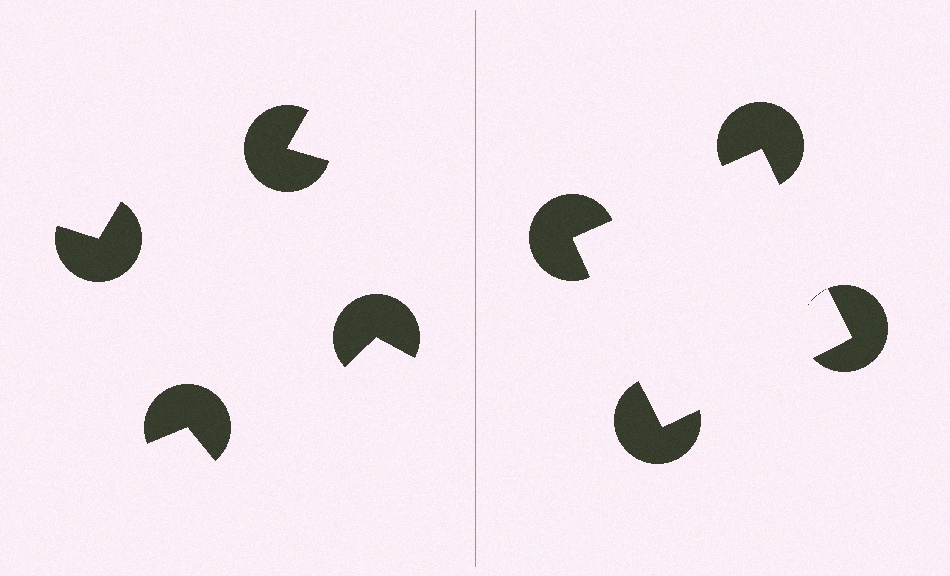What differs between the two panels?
The pac-man discs are positioned identically on both sides; only the wedge orientations differ. On the right they align to a square; on the left they are misaligned.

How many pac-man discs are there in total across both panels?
8 — 4 on each side.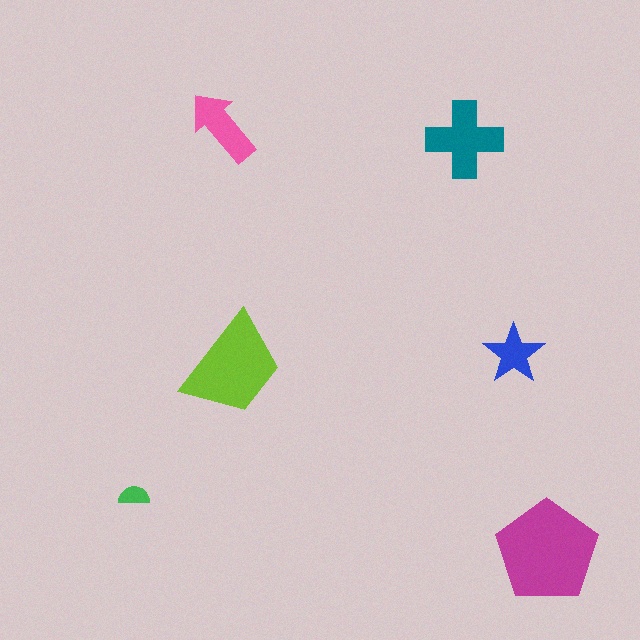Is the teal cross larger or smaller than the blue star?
Larger.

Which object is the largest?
The magenta pentagon.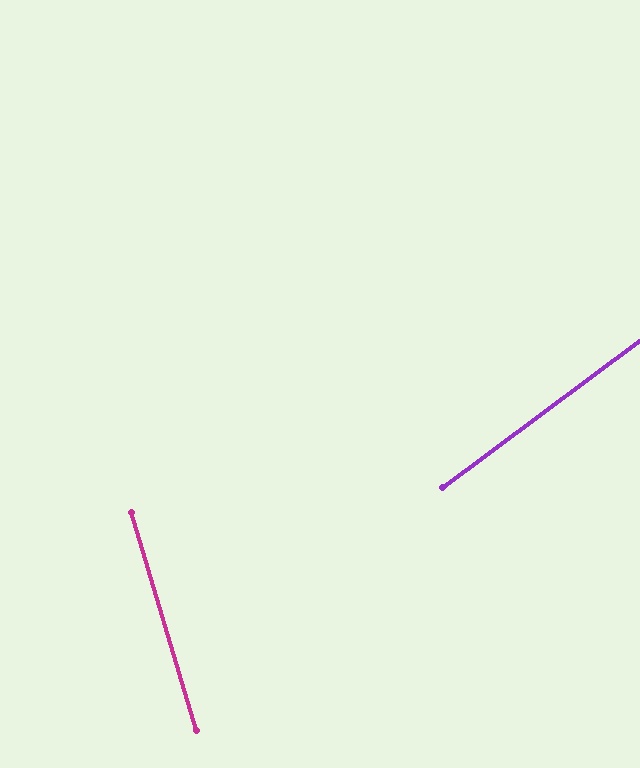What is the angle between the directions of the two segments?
Approximately 70 degrees.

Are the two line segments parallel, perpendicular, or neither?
Neither parallel nor perpendicular — they differ by about 70°.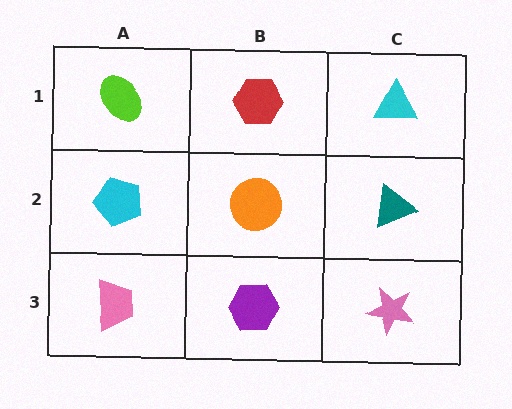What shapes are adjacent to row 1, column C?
A teal triangle (row 2, column C), a red hexagon (row 1, column B).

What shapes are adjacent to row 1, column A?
A cyan pentagon (row 2, column A), a red hexagon (row 1, column B).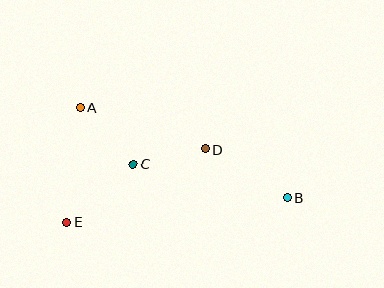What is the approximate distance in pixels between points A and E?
The distance between A and E is approximately 115 pixels.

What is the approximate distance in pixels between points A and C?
The distance between A and C is approximately 77 pixels.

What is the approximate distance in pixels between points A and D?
The distance between A and D is approximately 132 pixels.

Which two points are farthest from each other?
Points A and B are farthest from each other.